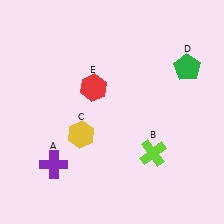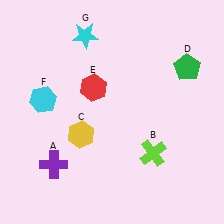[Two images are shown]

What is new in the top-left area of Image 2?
A cyan star (G) was added in the top-left area of Image 2.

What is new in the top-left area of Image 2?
A cyan hexagon (F) was added in the top-left area of Image 2.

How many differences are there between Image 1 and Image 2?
There are 2 differences between the two images.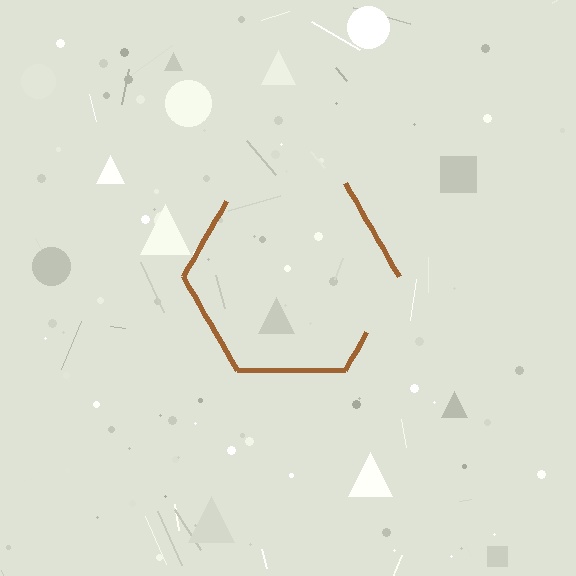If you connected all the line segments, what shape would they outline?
They would outline a hexagon.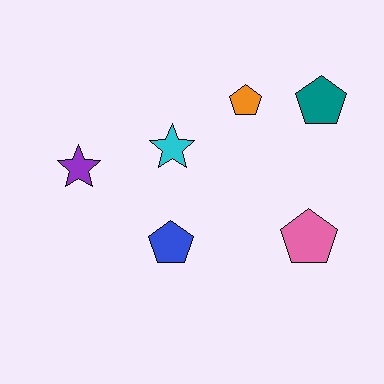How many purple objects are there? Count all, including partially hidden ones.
There is 1 purple object.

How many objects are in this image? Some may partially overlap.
There are 6 objects.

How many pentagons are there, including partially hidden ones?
There are 4 pentagons.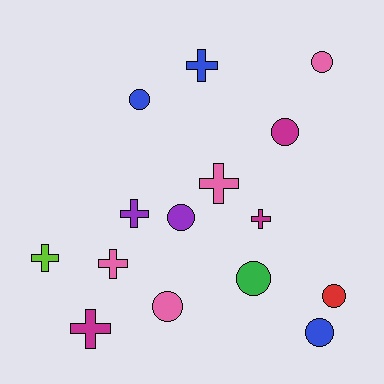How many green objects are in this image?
There is 1 green object.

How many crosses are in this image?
There are 7 crosses.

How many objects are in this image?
There are 15 objects.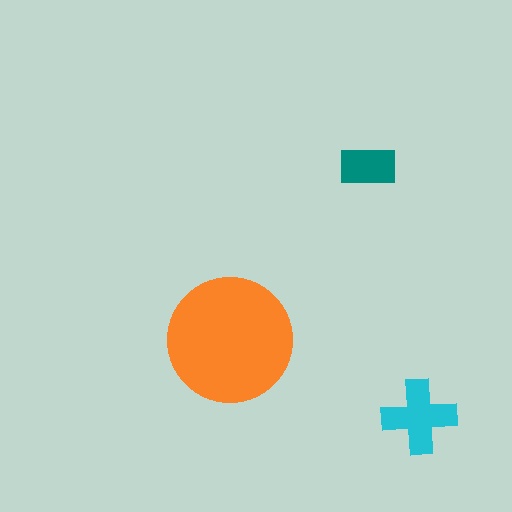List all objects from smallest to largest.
The teal rectangle, the cyan cross, the orange circle.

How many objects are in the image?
There are 3 objects in the image.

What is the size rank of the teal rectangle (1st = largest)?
3rd.